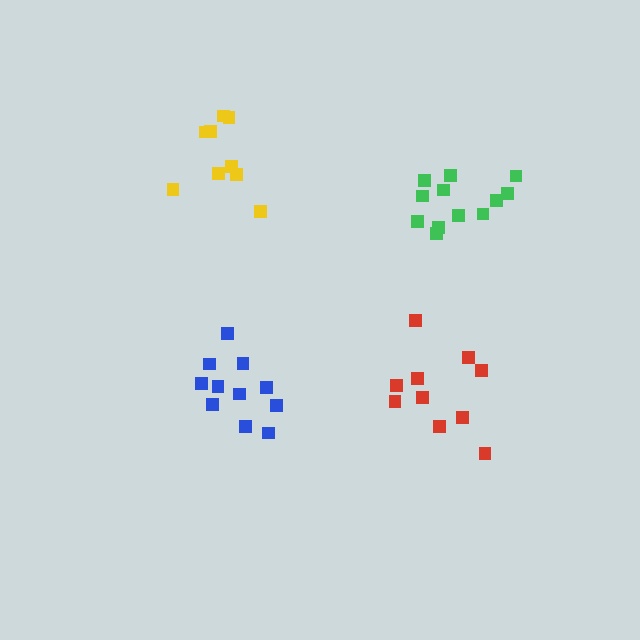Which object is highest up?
The yellow cluster is topmost.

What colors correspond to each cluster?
The clusters are colored: green, blue, yellow, red.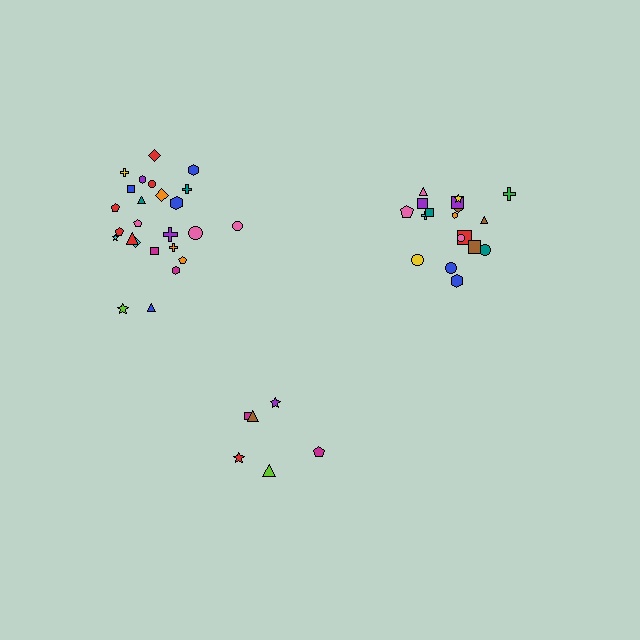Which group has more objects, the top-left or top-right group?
The top-left group.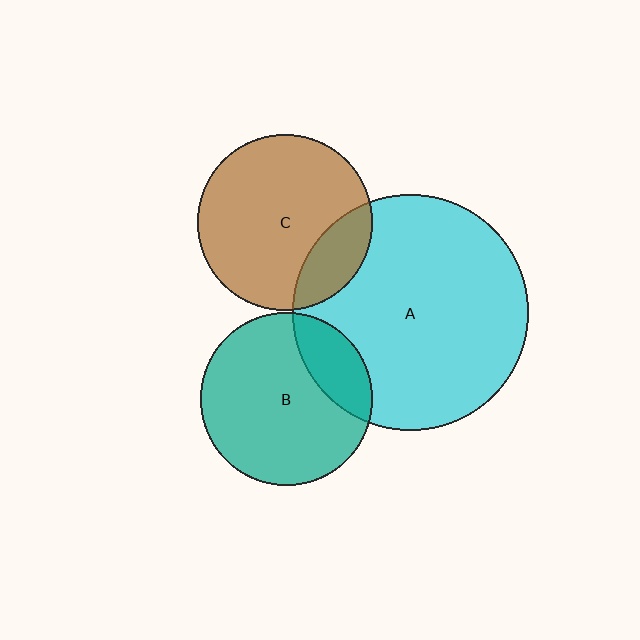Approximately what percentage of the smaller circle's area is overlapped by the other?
Approximately 20%.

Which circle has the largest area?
Circle A (cyan).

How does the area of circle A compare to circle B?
Approximately 1.9 times.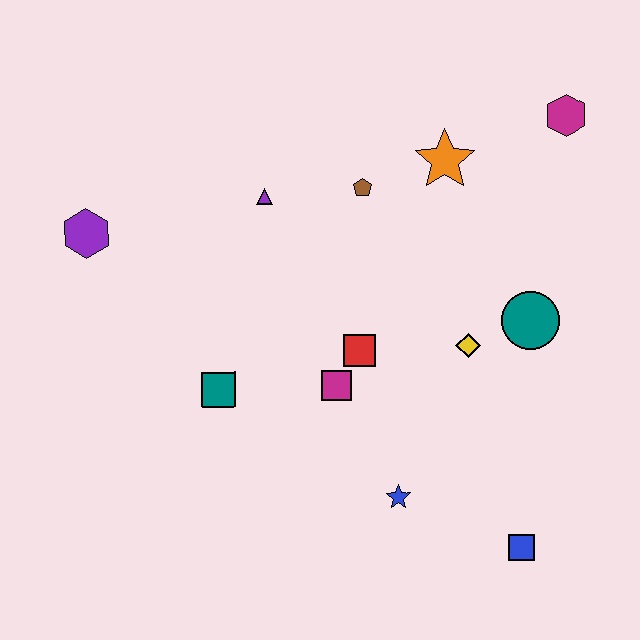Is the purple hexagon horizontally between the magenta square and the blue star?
No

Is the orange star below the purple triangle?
No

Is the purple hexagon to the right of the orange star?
No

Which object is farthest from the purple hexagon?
The blue square is farthest from the purple hexagon.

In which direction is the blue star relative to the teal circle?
The blue star is below the teal circle.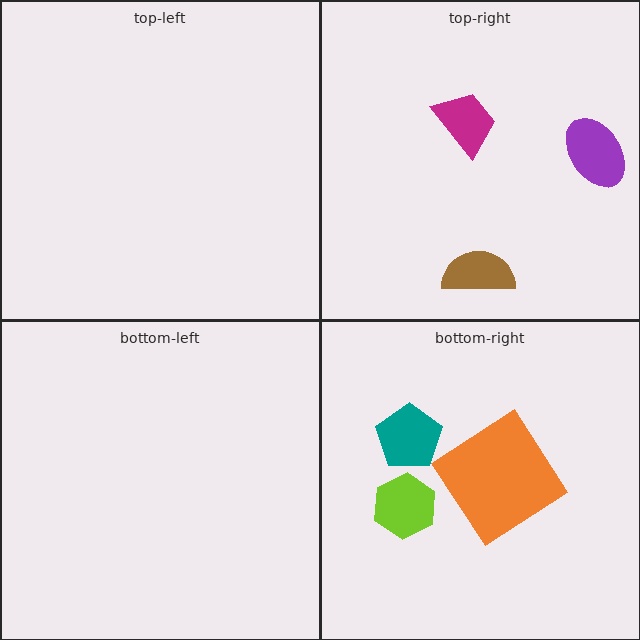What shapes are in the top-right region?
The brown semicircle, the purple ellipse, the magenta trapezoid.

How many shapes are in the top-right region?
3.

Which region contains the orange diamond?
The bottom-right region.